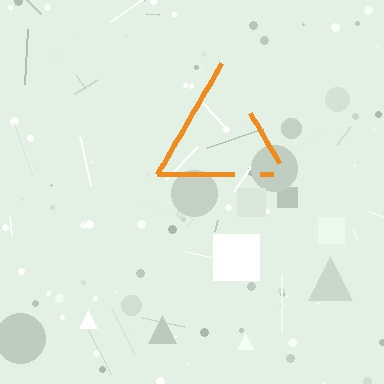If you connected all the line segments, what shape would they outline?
They would outline a triangle.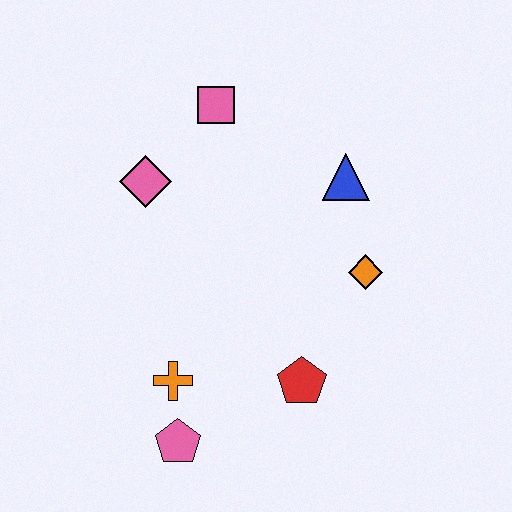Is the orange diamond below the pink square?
Yes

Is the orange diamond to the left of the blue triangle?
No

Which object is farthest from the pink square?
The pink pentagon is farthest from the pink square.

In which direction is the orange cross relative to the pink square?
The orange cross is below the pink square.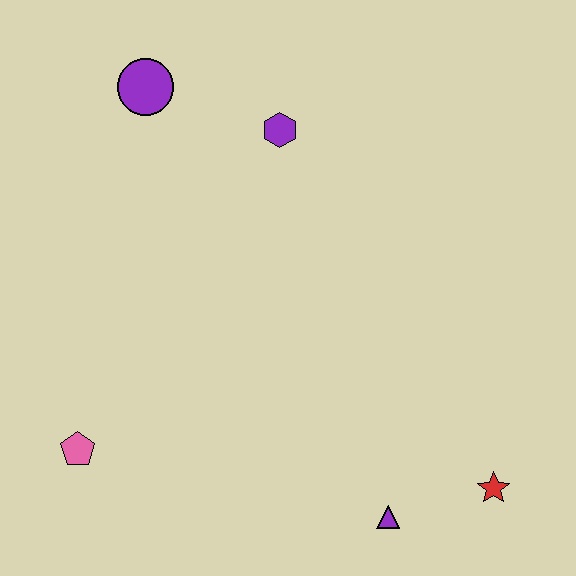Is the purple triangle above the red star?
No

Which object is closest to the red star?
The purple triangle is closest to the red star.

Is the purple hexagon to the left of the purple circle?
No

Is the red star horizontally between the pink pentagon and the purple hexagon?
No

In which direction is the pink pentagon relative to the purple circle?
The pink pentagon is below the purple circle.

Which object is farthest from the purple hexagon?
The red star is farthest from the purple hexagon.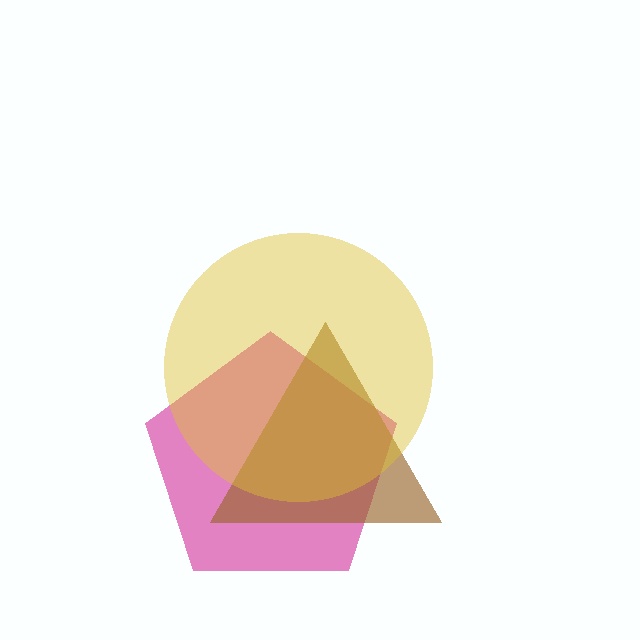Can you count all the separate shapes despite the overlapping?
Yes, there are 3 separate shapes.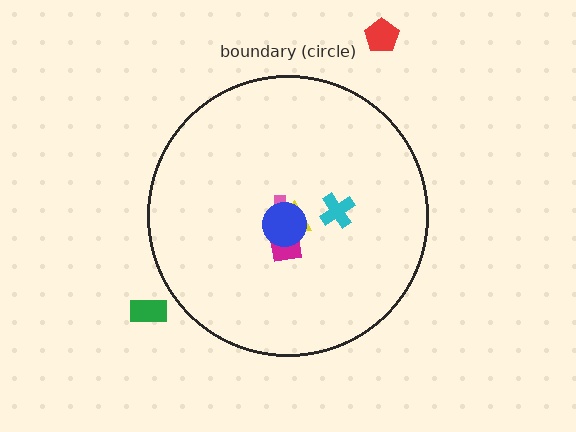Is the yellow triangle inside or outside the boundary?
Inside.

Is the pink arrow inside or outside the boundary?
Inside.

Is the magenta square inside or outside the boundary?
Inside.